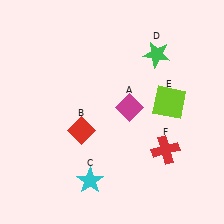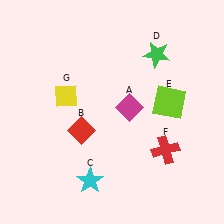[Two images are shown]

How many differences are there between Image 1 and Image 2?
There is 1 difference between the two images.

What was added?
A yellow diamond (G) was added in Image 2.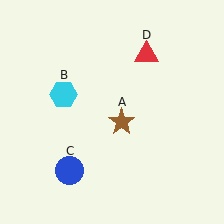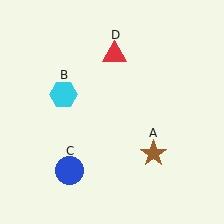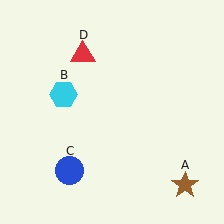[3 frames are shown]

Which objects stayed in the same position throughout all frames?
Cyan hexagon (object B) and blue circle (object C) remained stationary.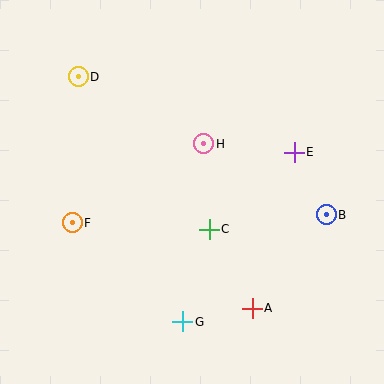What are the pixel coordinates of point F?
Point F is at (72, 223).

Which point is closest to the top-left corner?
Point D is closest to the top-left corner.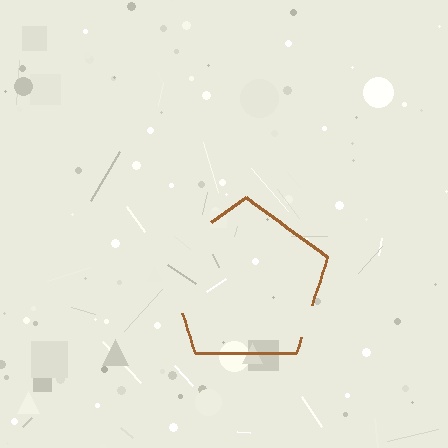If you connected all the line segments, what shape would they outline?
They would outline a pentagon.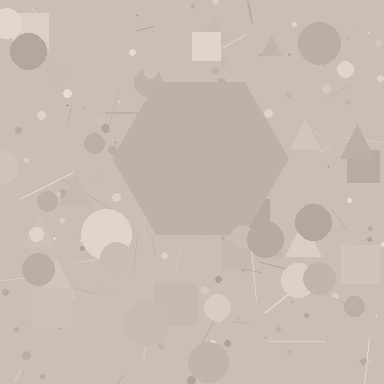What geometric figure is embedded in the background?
A hexagon is embedded in the background.